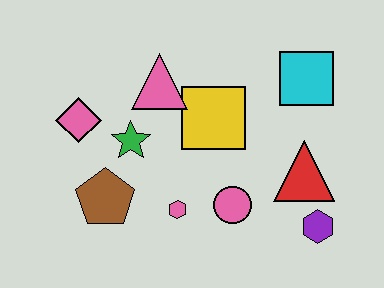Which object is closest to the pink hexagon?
The pink circle is closest to the pink hexagon.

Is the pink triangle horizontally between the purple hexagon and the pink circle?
No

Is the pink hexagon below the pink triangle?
Yes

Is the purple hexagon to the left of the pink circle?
No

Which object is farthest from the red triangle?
The pink diamond is farthest from the red triangle.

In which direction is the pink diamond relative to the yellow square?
The pink diamond is to the left of the yellow square.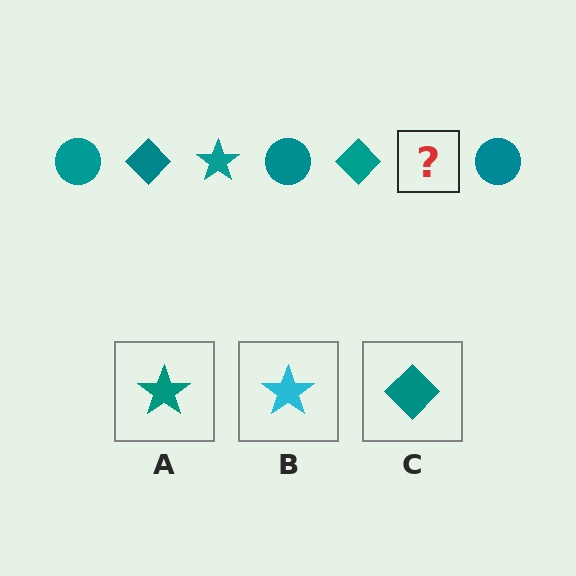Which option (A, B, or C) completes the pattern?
A.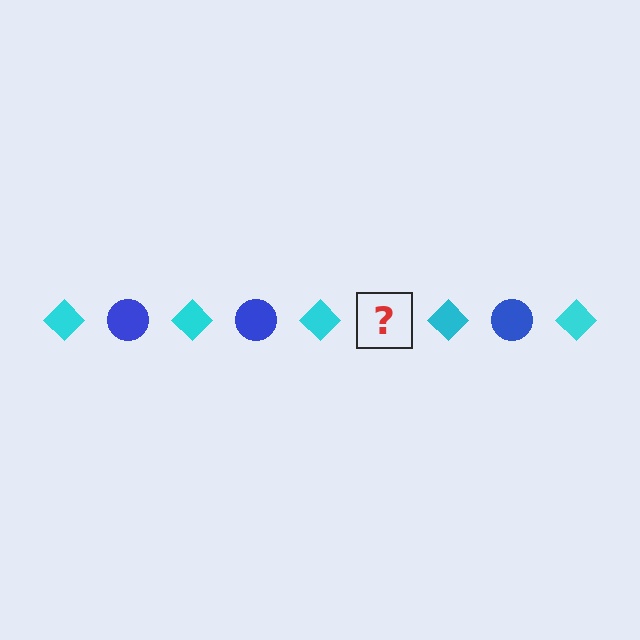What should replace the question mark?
The question mark should be replaced with a blue circle.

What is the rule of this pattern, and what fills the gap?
The rule is that the pattern alternates between cyan diamond and blue circle. The gap should be filled with a blue circle.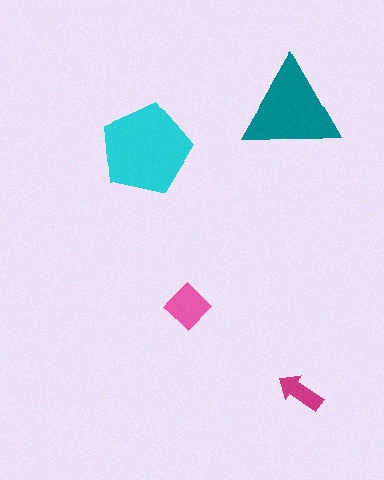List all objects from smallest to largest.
The magenta arrow, the pink diamond, the teal triangle, the cyan pentagon.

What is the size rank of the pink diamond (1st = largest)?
3rd.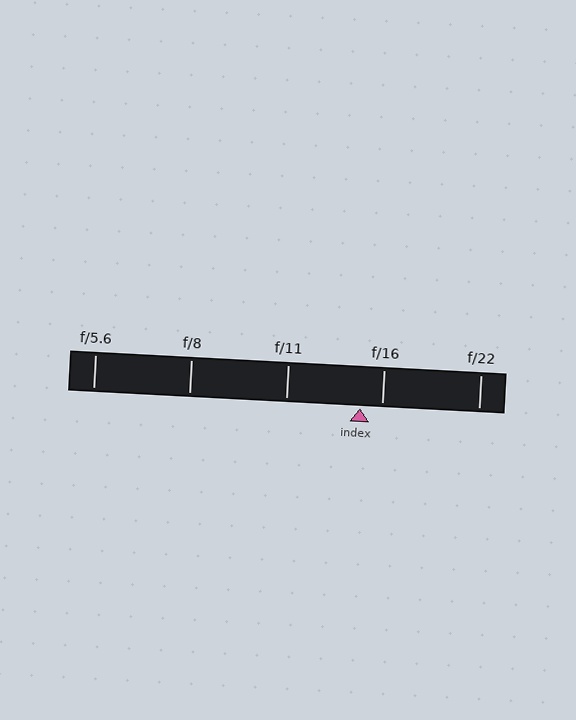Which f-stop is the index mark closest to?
The index mark is closest to f/16.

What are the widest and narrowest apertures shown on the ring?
The widest aperture shown is f/5.6 and the narrowest is f/22.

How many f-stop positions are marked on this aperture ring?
There are 5 f-stop positions marked.